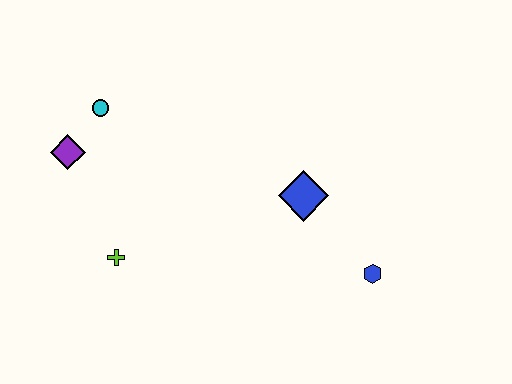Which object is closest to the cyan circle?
The purple diamond is closest to the cyan circle.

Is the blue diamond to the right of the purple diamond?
Yes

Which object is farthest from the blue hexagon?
The purple diamond is farthest from the blue hexagon.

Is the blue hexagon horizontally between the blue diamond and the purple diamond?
No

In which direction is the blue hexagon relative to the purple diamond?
The blue hexagon is to the right of the purple diamond.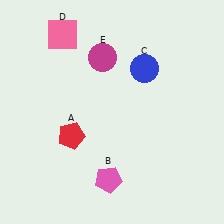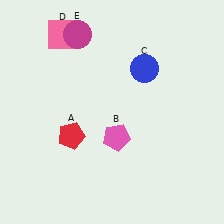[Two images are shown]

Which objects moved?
The objects that moved are: the pink pentagon (B), the magenta circle (E).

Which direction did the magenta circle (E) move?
The magenta circle (E) moved left.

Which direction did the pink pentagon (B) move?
The pink pentagon (B) moved up.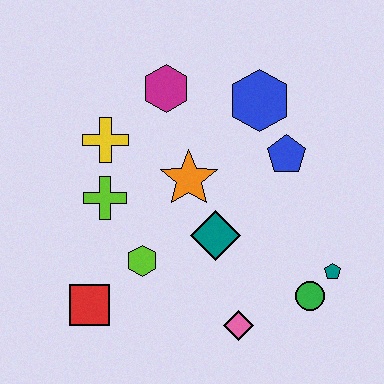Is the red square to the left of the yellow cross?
Yes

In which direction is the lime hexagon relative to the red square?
The lime hexagon is to the right of the red square.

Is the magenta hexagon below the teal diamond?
No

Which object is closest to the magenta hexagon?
The yellow cross is closest to the magenta hexagon.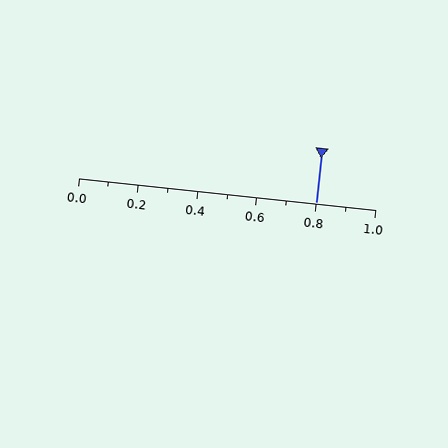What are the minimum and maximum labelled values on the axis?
The axis runs from 0.0 to 1.0.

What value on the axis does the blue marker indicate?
The marker indicates approximately 0.8.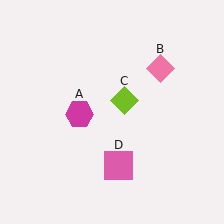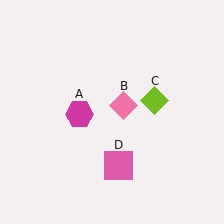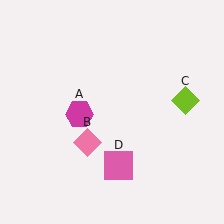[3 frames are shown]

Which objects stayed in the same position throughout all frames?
Magenta hexagon (object A) and pink square (object D) remained stationary.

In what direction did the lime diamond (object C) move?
The lime diamond (object C) moved right.